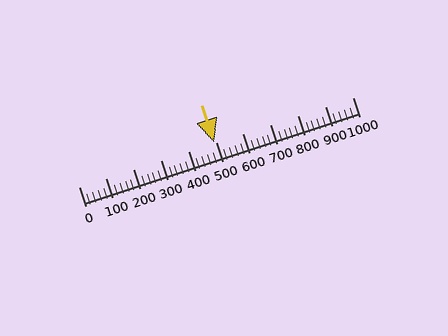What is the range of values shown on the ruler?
The ruler shows values from 0 to 1000.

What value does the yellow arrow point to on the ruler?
The yellow arrow points to approximately 495.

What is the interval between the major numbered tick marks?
The major tick marks are spaced 100 units apart.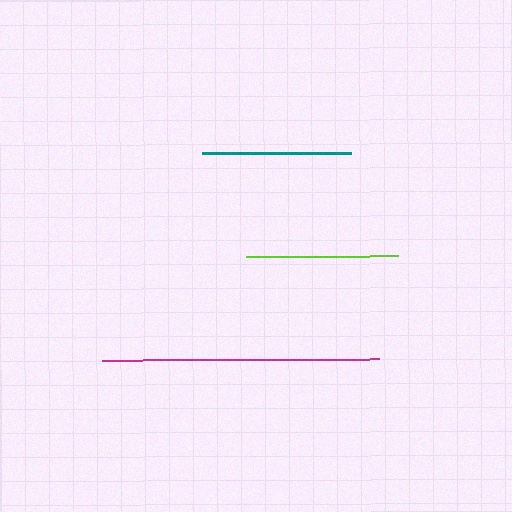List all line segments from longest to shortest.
From longest to shortest: magenta, lime, teal.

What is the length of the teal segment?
The teal segment is approximately 149 pixels long.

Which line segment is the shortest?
The teal line is the shortest at approximately 149 pixels.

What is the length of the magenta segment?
The magenta segment is approximately 277 pixels long.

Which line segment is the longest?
The magenta line is the longest at approximately 277 pixels.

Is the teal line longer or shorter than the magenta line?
The magenta line is longer than the teal line.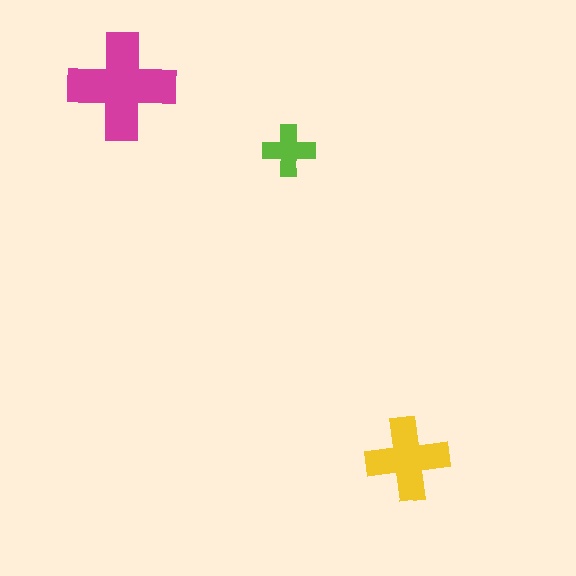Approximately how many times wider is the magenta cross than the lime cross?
About 2 times wider.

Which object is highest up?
The magenta cross is topmost.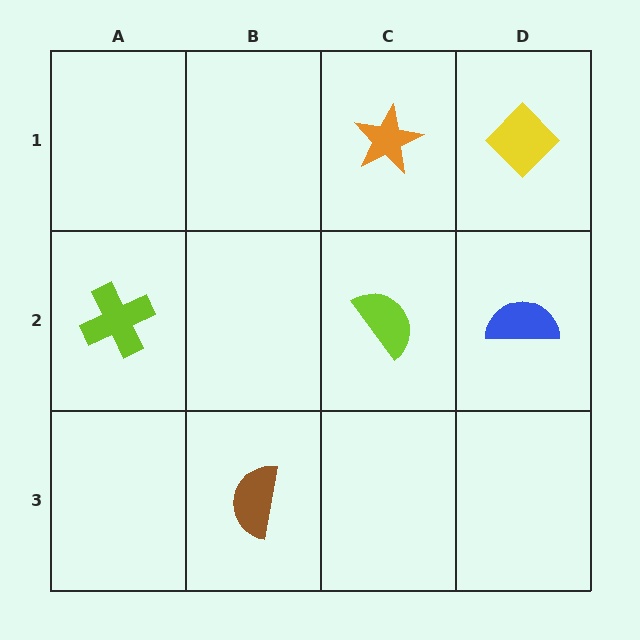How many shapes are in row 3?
1 shape.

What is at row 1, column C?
An orange star.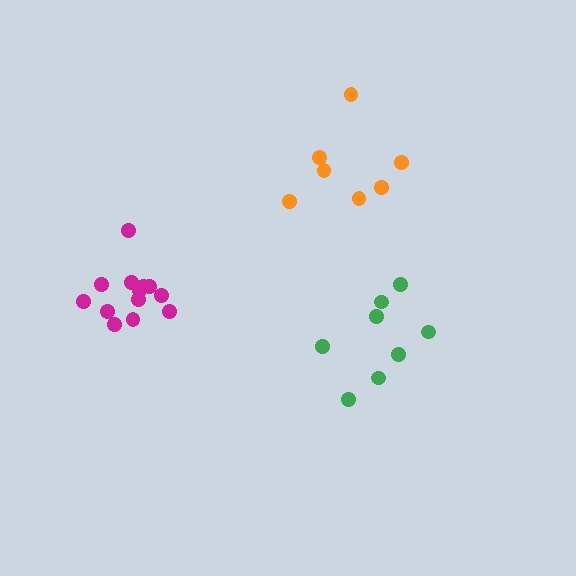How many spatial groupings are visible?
There are 3 spatial groupings.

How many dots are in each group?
Group 1: 13 dots, Group 2: 7 dots, Group 3: 8 dots (28 total).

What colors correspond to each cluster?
The clusters are colored: magenta, orange, green.